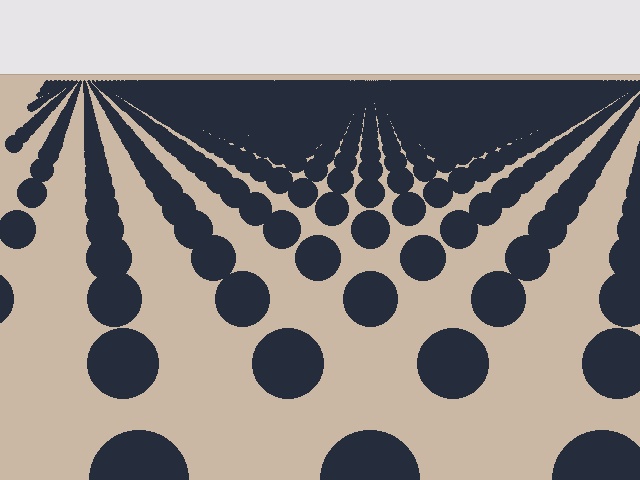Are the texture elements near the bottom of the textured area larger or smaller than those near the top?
Larger. Near the bottom, elements are closer to the viewer and appear at a bigger on-screen size.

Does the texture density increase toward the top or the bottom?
Density increases toward the top.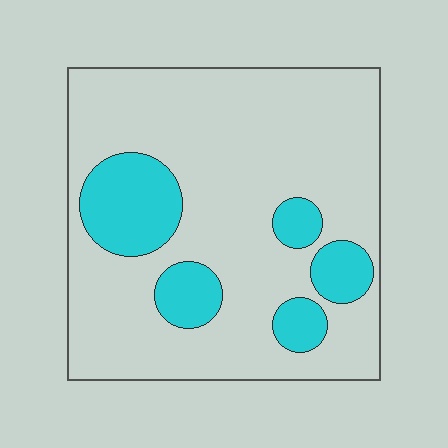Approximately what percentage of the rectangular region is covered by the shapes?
Approximately 20%.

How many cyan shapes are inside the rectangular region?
5.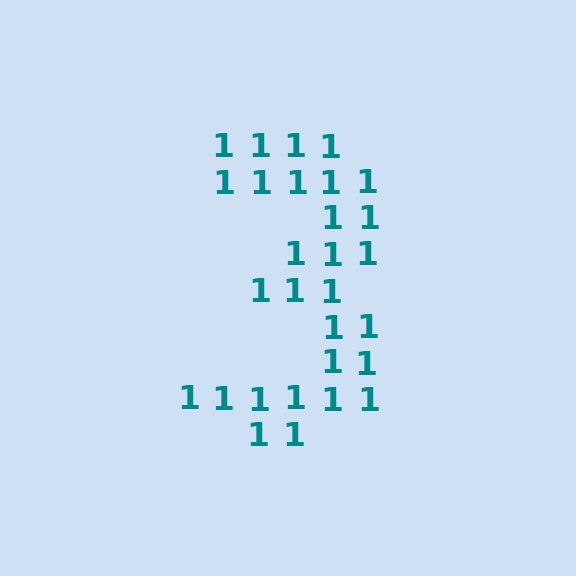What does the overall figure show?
The overall figure shows the digit 3.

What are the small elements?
The small elements are digit 1's.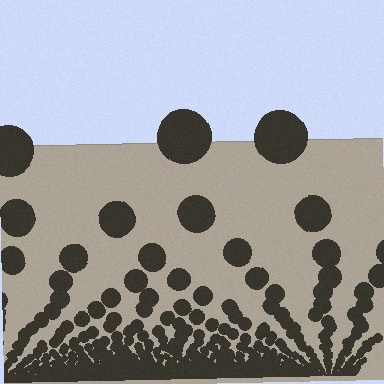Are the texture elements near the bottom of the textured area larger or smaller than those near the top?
Smaller. The gradient is inverted — elements near the bottom are smaller and denser.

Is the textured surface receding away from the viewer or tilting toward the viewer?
The surface appears to tilt toward the viewer. Texture elements get larger and sparser toward the top.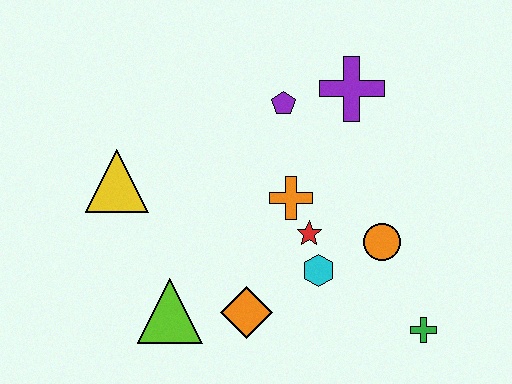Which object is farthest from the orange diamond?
The purple cross is farthest from the orange diamond.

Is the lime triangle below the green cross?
No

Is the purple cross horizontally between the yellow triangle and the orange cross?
No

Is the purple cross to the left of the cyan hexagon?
No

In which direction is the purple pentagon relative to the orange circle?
The purple pentagon is above the orange circle.